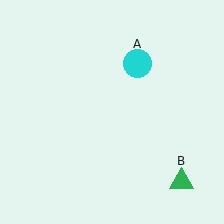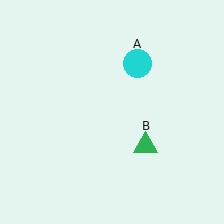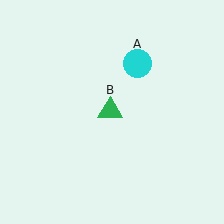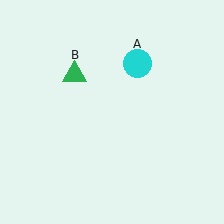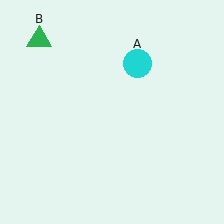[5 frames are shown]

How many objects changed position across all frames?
1 object changed position: green triangle (object B).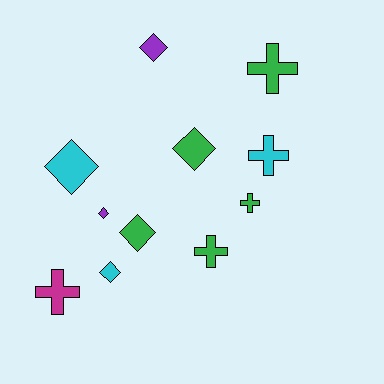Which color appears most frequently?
Green, with 5 objects.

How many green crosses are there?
There are 3 green crosses.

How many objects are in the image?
There are 11 objects.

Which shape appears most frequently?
Diamond, with 6 objects.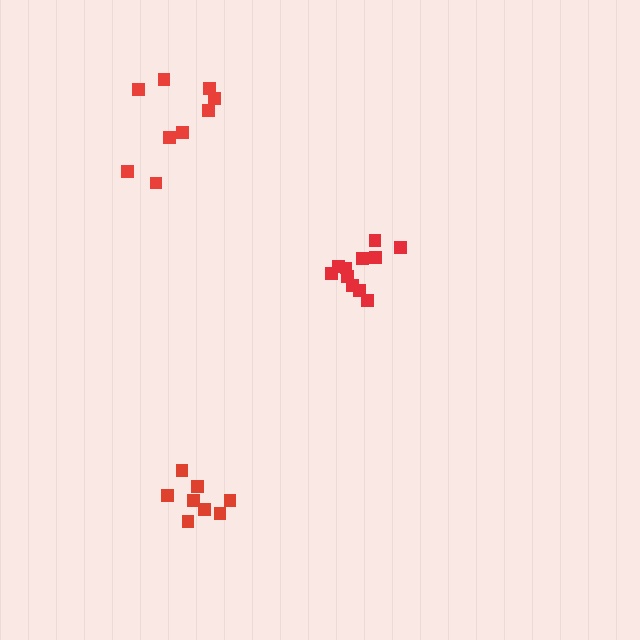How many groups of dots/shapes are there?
There are 3 groups.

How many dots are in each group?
Group 1: 11 dots, Group 2: 8 dots, Group 3: 9 dots (28 total).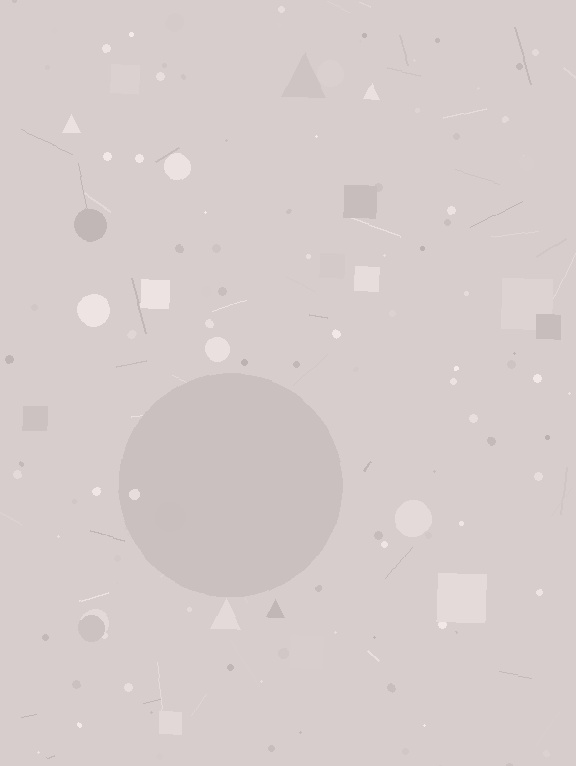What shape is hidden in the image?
A circle is hidden in the image.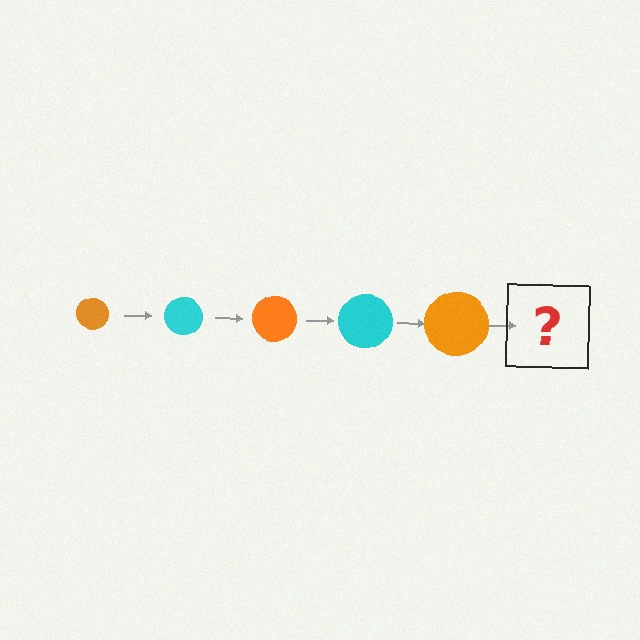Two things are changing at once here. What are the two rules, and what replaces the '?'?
The two rules are that the circle grows larger each step and the color cycles through orange and cyan. The '?' should be a cyan circle, larger than the previous one.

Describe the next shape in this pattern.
It should be a cyan circle, larger than the previous one.